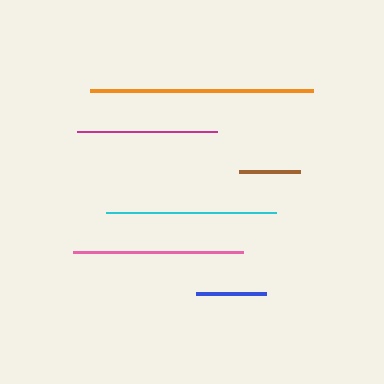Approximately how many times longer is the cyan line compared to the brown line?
The cyan line is approximately 2.8 times the length of the brown line.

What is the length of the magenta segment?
The magenta segment is approximately 140 pixels long.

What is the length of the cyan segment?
The cyan segment is approximately 169 pixels long.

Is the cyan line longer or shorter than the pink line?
The pink line is longer than the cyan line.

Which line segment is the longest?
The orange line is the longest at approximately 223 pixels.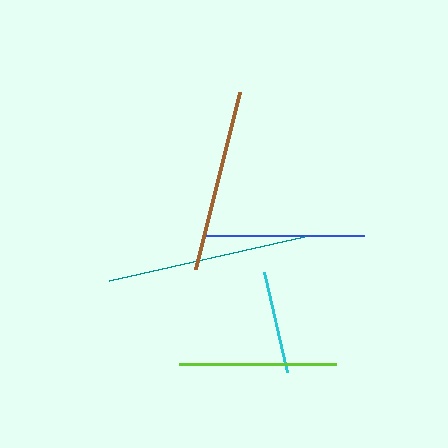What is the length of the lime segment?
The lime segment is approximately 157 pixels long.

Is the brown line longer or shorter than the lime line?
The brown line is longer than the lime line.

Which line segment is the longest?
The teal line is the longest at approximately 200 pixels.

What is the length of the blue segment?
The blue segment is approximately 159 pixels long.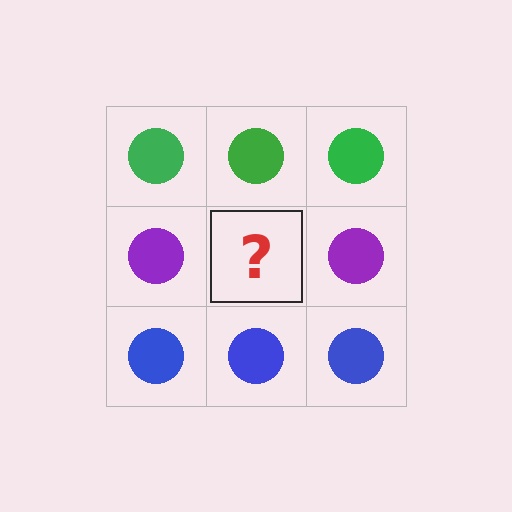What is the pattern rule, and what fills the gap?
The rule is that each row has a consistent color. The gap should be filled with a purple circle.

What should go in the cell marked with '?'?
The missing cell should contain a purple circle.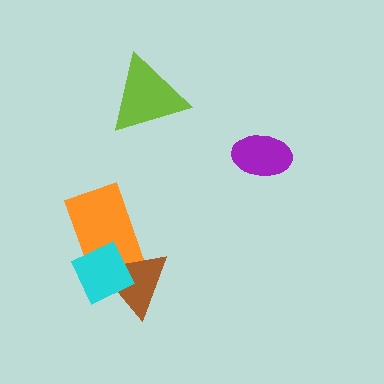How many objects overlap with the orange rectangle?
2 objects overlap with the orange rectangle.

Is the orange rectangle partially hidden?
Yes, it is partially covered by another shape.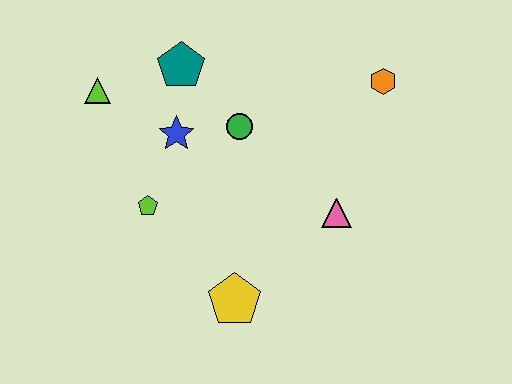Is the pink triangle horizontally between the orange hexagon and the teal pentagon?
Yes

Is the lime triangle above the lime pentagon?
Yes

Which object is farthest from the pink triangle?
The lime triangle is farthest from the pink triangle.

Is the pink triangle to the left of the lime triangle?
No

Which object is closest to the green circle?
The blue star is closest to the green circle.